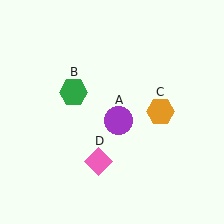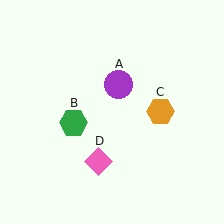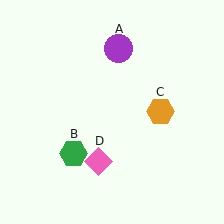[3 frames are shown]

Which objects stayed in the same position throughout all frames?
Orange hexagon (object C) and pink diamond (object D) remained stationary.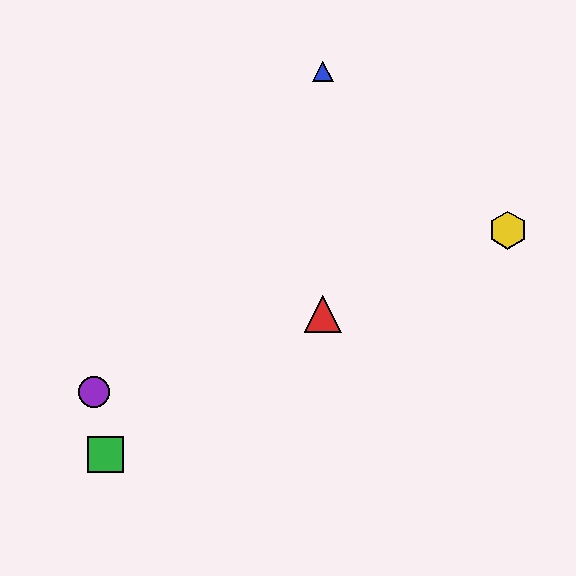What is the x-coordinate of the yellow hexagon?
The yellow hexagon is at x≈508.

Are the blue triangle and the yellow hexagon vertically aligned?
No, the blue triangle is at x≈323 and the yellow hexagon is at x≈508.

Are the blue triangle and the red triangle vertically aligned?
Yes, both are at x≈323.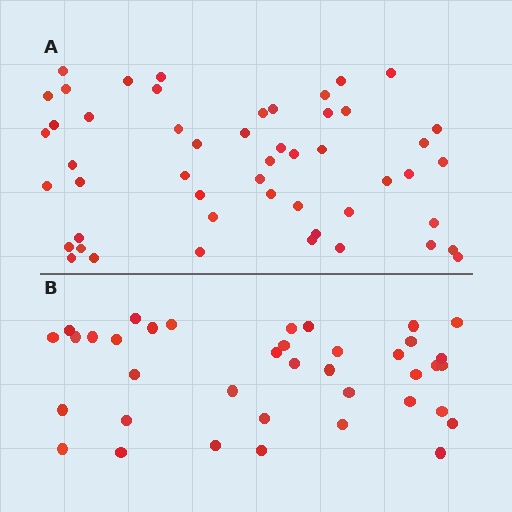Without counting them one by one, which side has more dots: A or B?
Region A (the top region) has more dots.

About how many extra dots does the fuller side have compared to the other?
Region A has approximately 15 more dots than region B.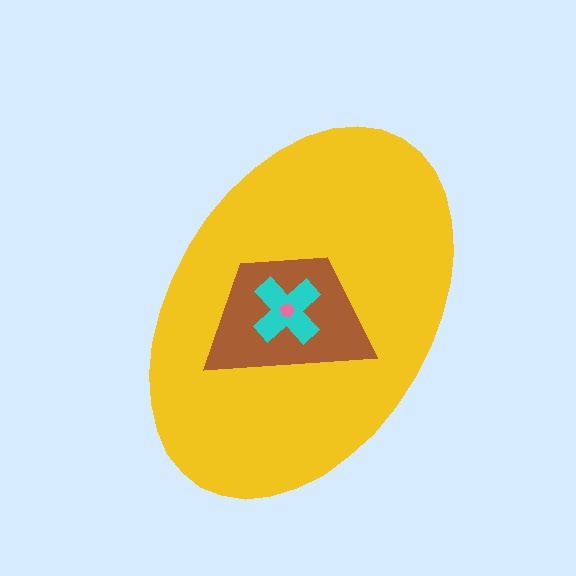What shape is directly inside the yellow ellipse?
The brown trapezoid.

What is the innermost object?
The pink pentagon.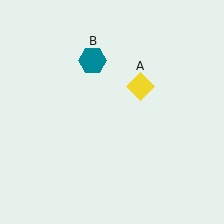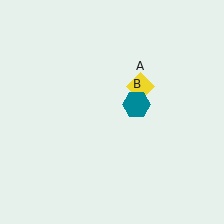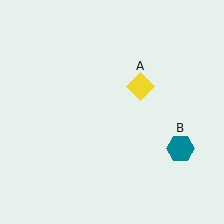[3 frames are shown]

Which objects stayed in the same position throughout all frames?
Yellow diamond (object A) remained stationary.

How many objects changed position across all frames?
1 object changed position: teal hexagon (object B).